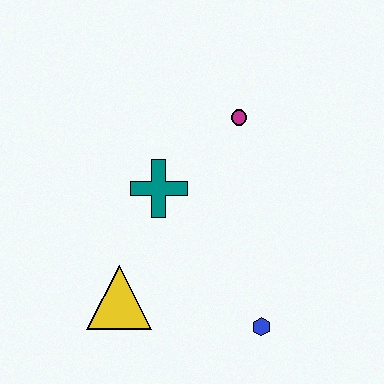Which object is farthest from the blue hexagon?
The magenta circle is farthest from the blue hexagon.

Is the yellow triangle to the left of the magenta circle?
Yes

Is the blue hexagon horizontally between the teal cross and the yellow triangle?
No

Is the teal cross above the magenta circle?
No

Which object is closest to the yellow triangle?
The teal cross is closest to the yellow triangle.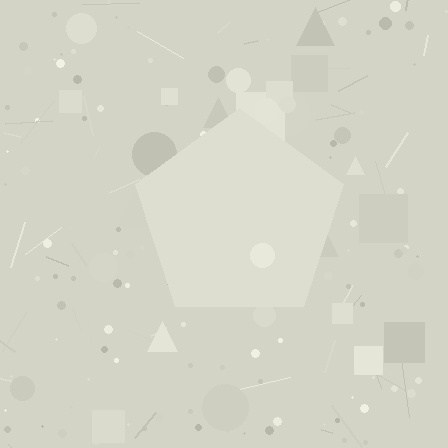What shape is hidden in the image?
A pentagon is hidden in the image.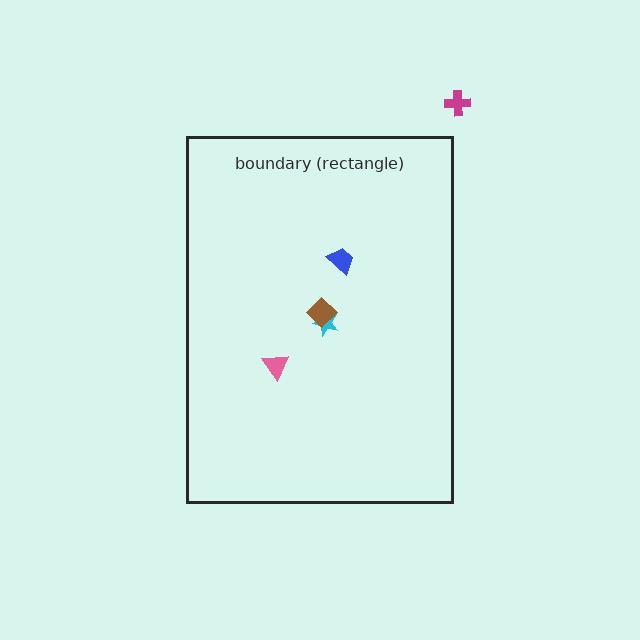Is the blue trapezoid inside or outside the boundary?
Inside.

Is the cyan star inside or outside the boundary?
Inside.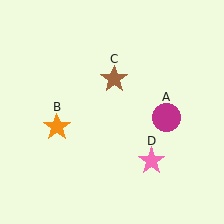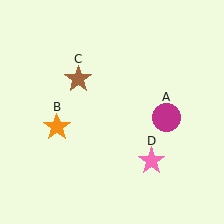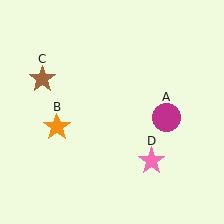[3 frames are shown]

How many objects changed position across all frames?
1 object changed position: brown star (object C).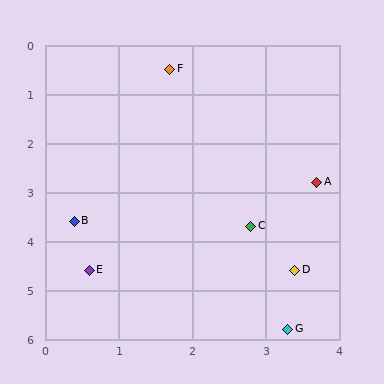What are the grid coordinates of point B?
Point B is at approximately (0.4, 3.6).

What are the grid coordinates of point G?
Point G is at approximately (3.3, 5.8).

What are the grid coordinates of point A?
Point A is at approximately (3.7, 2.8).